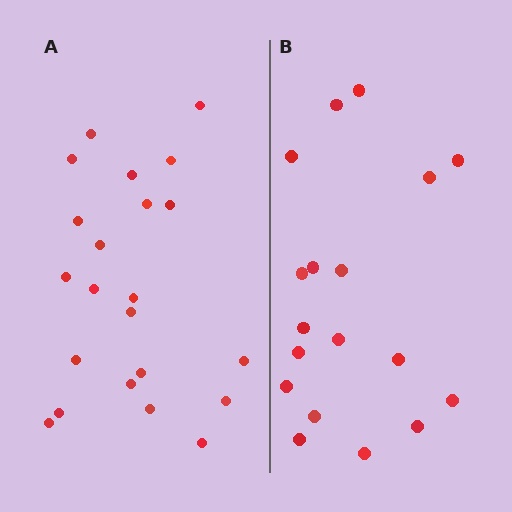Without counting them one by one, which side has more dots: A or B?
Region A (the left region) has more dots.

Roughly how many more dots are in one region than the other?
Region A has about 4 more dots than region B.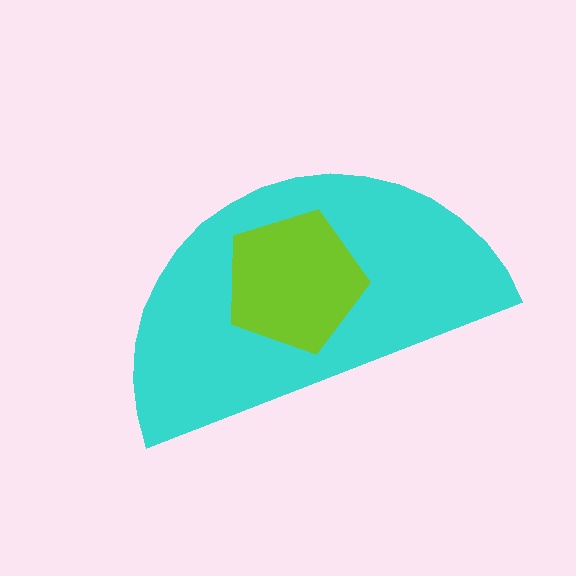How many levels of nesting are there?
2.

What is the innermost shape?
The lime pentagon.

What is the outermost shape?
The cyan semicircle.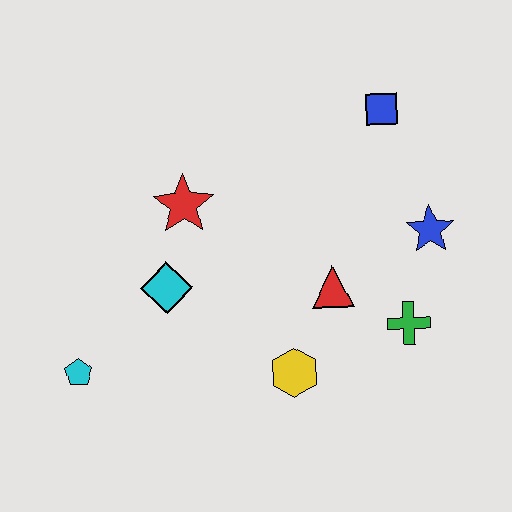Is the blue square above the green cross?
Yes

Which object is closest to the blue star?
The green cross is closest to the blue star.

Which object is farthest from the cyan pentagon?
The blue square is farthest from the cyan pentagon.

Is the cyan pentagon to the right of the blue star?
No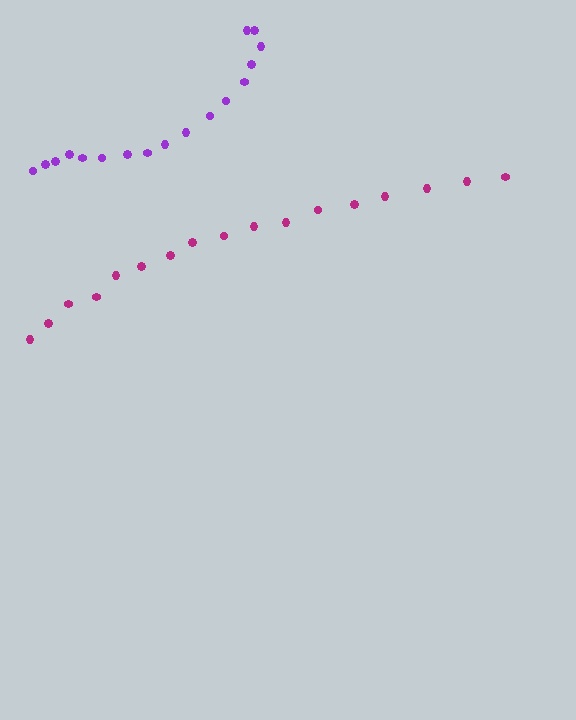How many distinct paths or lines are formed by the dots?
There are 2 distinct paths.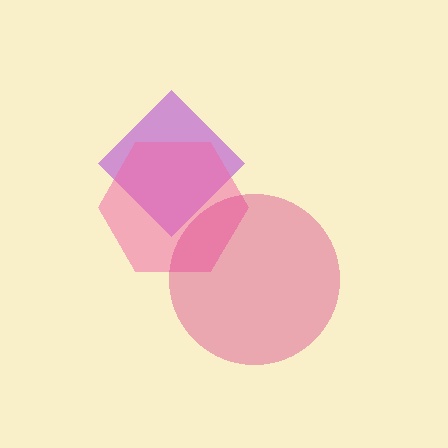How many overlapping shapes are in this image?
There are 3 overlapping shapes in the image.